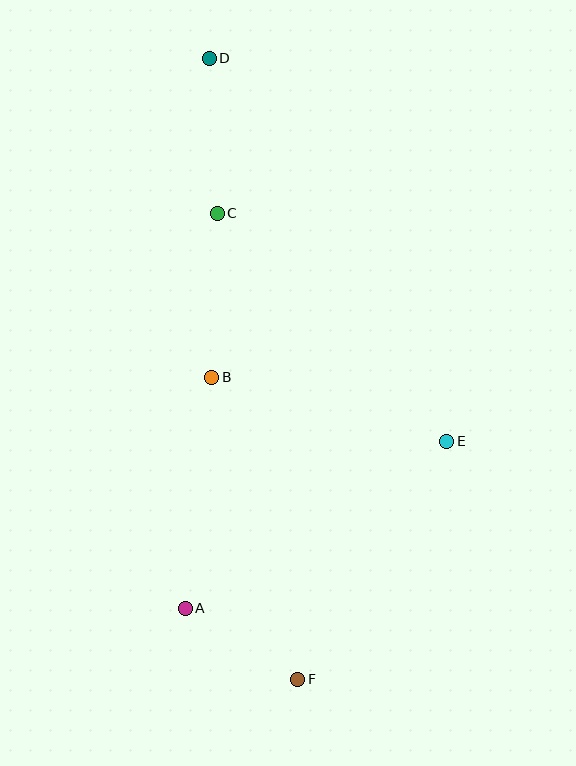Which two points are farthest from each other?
Points D and F are farthest from each other.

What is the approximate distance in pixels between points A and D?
The distance between A and D is approximately 551 pixels.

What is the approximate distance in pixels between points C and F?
The distance between C and F is approximately 473 pixels.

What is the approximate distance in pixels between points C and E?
The distance between C and E is approximately 323 pixels.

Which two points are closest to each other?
Points A and F are closest to each other.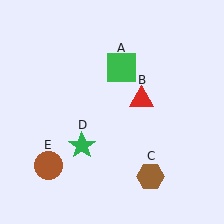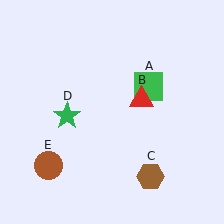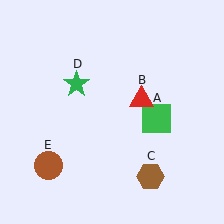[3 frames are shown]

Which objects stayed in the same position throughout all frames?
Red triangle (object B) and brown hexagon (object C) and brown circle (object E) remained stationary.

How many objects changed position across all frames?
2 objects changed position: green square (object A), green star (object D).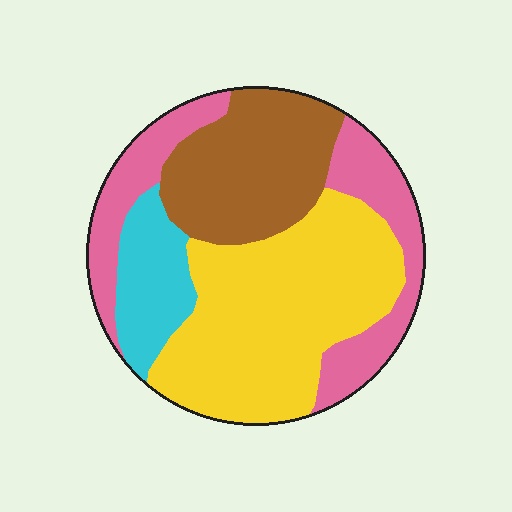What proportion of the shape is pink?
Pink takes up about one quarter (1/4) of the shape.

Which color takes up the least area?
Cyan, at roughly 10%.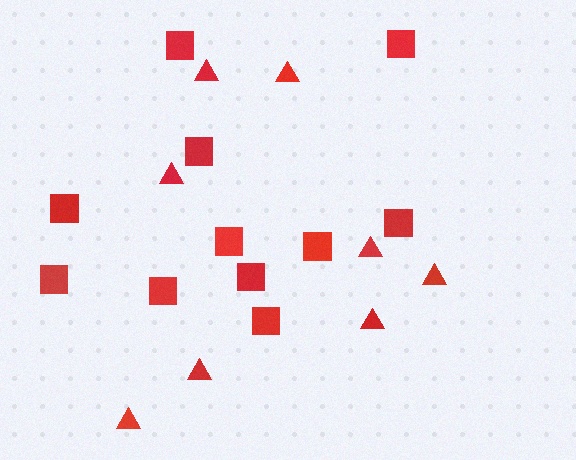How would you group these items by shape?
There are 2 groups: one group of squares (11) and one group of triangles (8).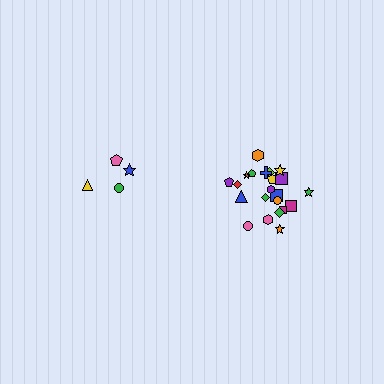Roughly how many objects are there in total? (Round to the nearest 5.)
Roughly 25 objects in total.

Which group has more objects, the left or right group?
The right group.